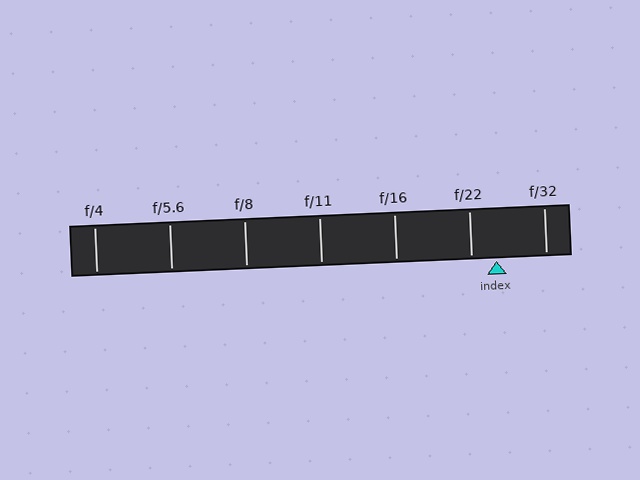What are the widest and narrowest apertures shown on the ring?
The widest aperture shown is f/4 and the narrowest is f/32.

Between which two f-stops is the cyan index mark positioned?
The index mark is between f/22 and f/32.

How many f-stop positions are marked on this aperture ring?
There are 7 f-stop positions marked.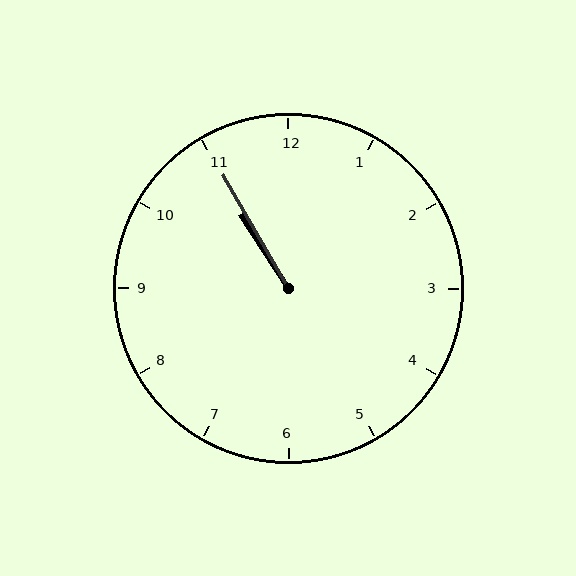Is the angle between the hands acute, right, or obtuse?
It is acute.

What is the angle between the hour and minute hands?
Approximately 2 degrees.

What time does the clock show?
10:55.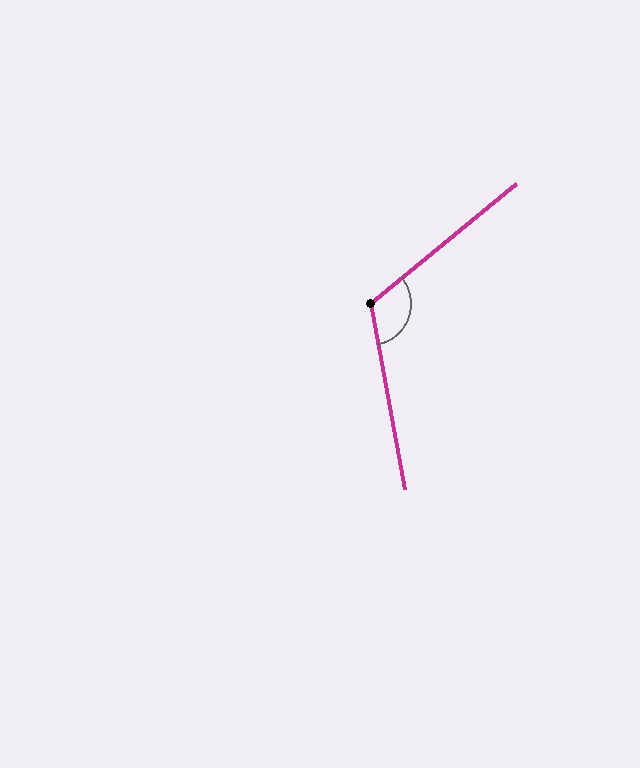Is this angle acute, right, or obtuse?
It is obtuse.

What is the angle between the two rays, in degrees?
Approximately 119 degrees.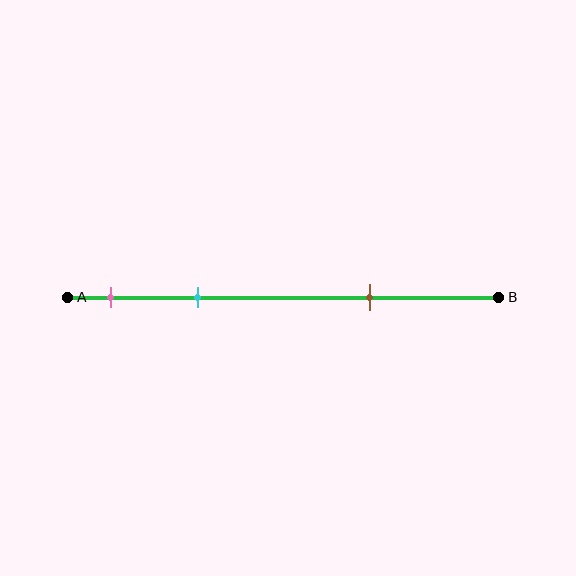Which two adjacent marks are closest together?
The pink and cyan marks are the closest adjacent pair.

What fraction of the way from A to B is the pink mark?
The pink mark is approximately 10% (0.1) of the way from A to B.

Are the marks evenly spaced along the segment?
No, the marks are not evenly spaced.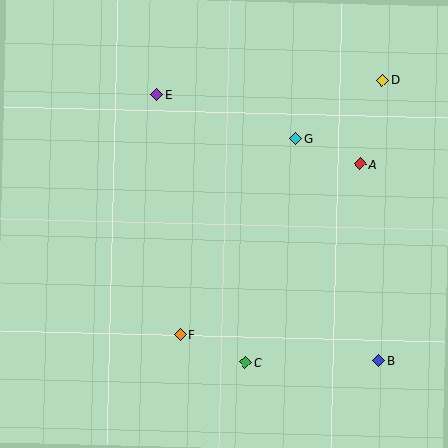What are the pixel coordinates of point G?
Point G is at (296, 139).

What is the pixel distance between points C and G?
The distance between C and G is 229 pixels.